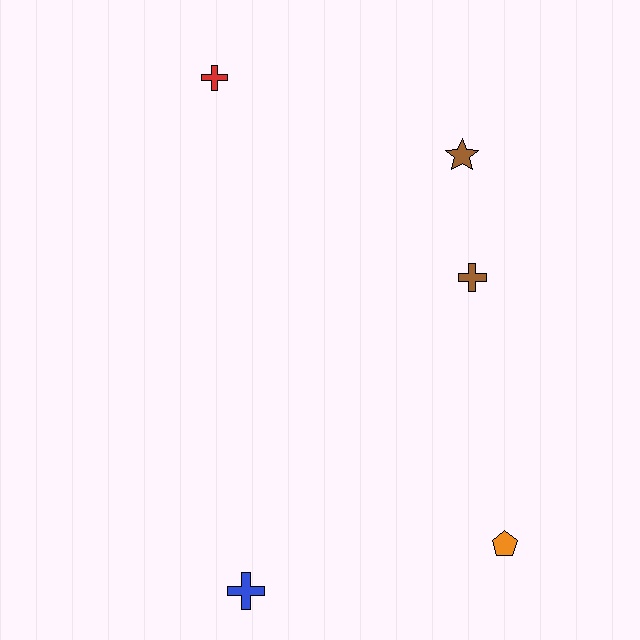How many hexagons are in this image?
There are no hexagons.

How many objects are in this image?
There are 5 objects.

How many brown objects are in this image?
There are 2 brown objects.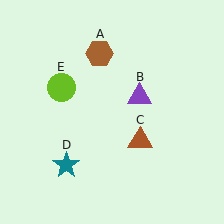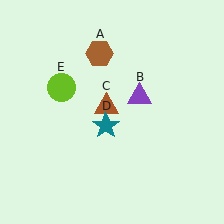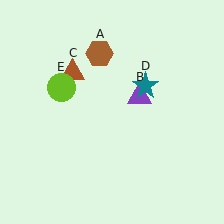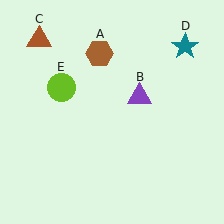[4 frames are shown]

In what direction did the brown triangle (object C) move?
The brown triangle (object C) moved up and to the left.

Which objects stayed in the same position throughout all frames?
Brown hexagon (object A) and purple triangle (object B) and lime circle (object E) remained stationary.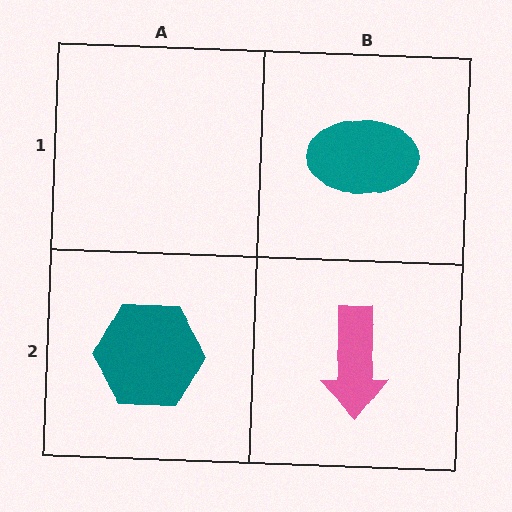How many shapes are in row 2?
2 shapes.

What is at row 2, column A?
A teal hexagon.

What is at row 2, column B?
A pink arrow.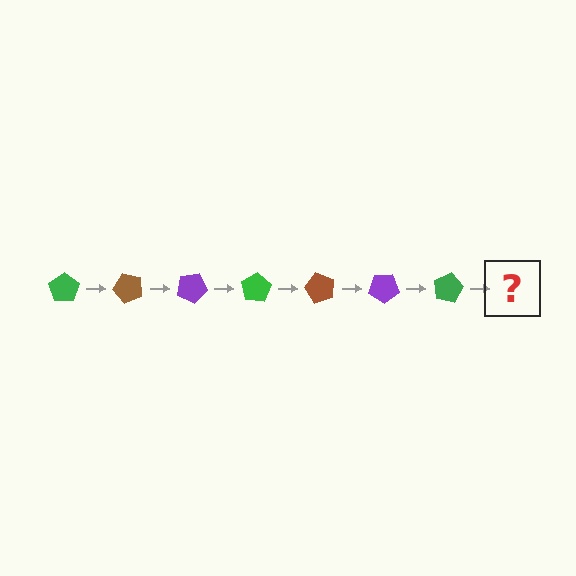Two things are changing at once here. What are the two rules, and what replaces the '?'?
The two rules are that it rotates 50 degrees each step and the color cycles through green, brown, and purple. The '?' should be a brown pentagon, rotated 350 degrees from the start.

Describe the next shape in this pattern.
It should be a brown pentagon, rotated 350 degrees from the start.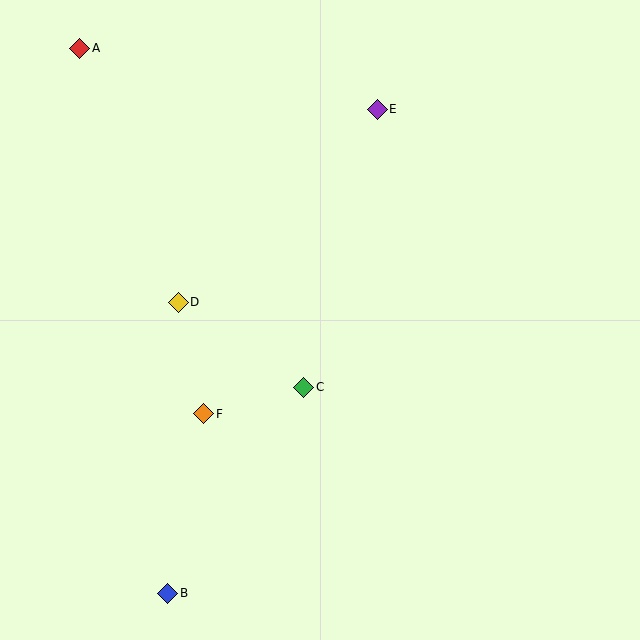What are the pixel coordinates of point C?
Point C is at (304, 387).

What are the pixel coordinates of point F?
Point F is at (204, 414).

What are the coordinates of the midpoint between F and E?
The midpoint between F and E is at (291, 262).